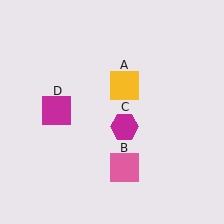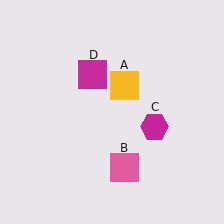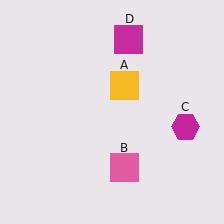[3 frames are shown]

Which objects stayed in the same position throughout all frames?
Yellow square (object A) and pink square (object B) remained stationary.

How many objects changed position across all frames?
2 objects changed position: magenta hexagon (object C), magenta square (object D).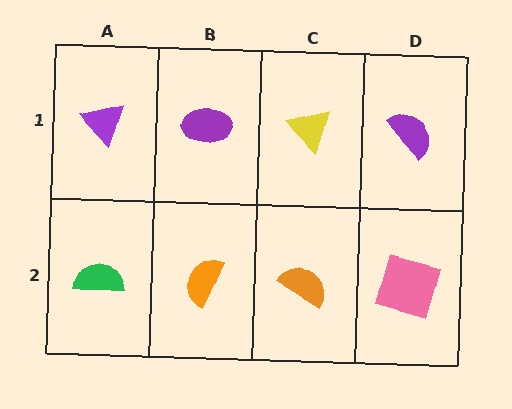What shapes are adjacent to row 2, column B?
A purple ellipse (row 1, column B), a green semicircle (row 2, column A), an orange semicircle (row 2, column C).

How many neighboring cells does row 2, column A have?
2.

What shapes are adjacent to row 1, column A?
A green semicircle (row 2, column A), a purple ellipse (row 1, column B).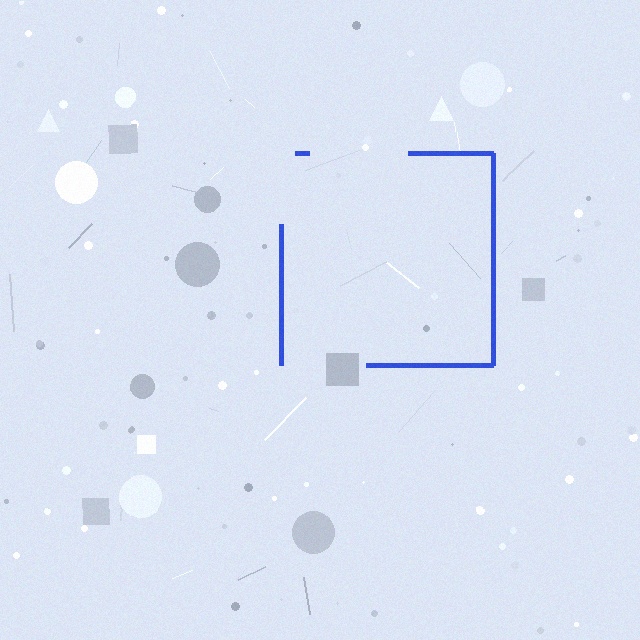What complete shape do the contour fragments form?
The contour fragments form a square.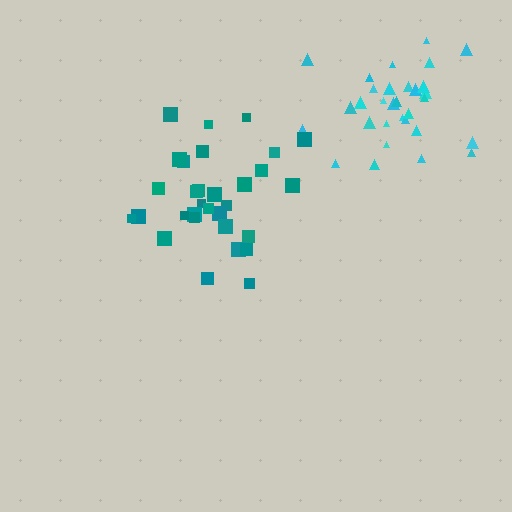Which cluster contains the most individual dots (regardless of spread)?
Cyan (32).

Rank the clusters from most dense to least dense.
teal, cyan.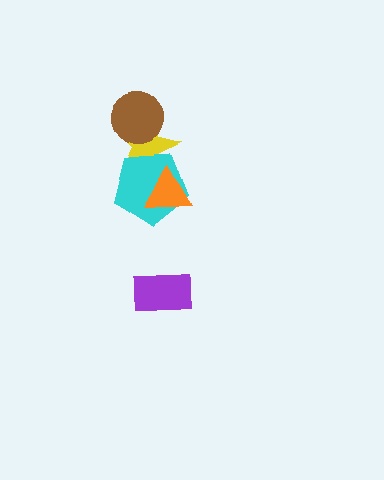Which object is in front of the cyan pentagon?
The orange triangle is in front of the cyan pentagon.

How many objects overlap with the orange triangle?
2 objects overlap with the orange triangle.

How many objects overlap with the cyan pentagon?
2 objects overlap with the cyan pentagon.